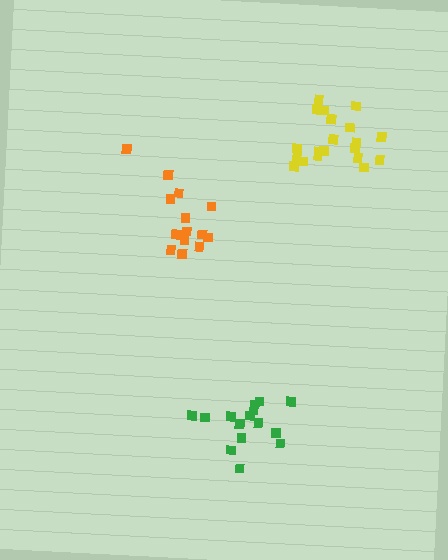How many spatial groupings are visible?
There are 3 spatial groupings.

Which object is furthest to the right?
The yellow cluster is rightmost.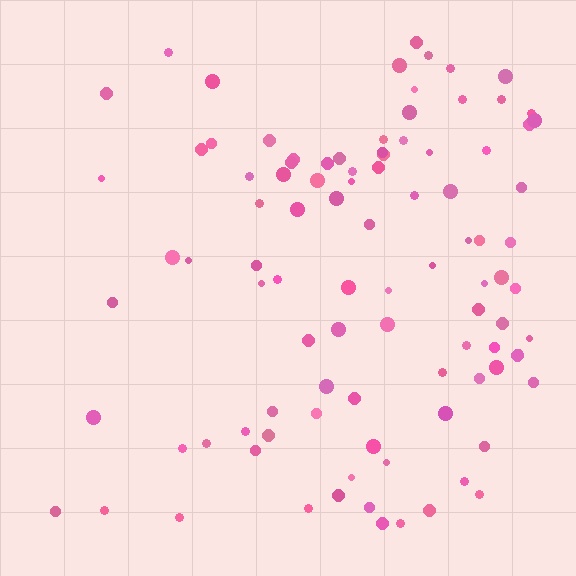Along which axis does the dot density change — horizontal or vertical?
Horizontal.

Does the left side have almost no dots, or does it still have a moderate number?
Still a moderate number, just noticeably fewer than the right.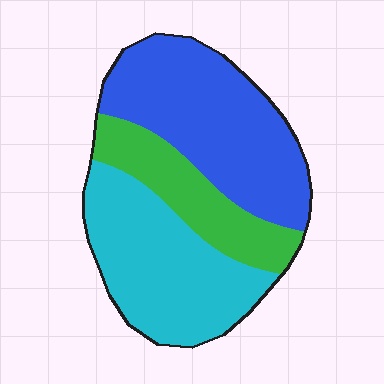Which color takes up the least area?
Green, at roughly 20%.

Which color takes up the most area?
Blue, at roughly 40%.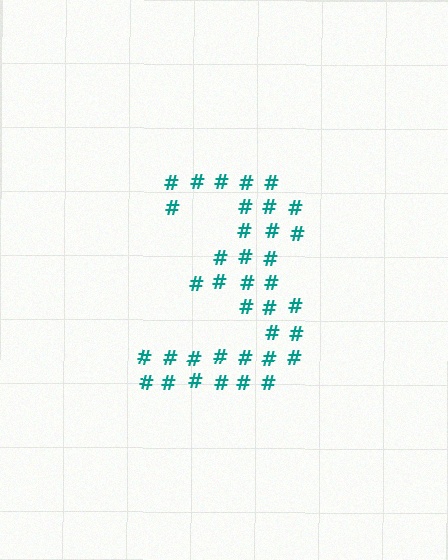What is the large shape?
The large shape is the digit 3.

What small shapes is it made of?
It is made of small hash symbols.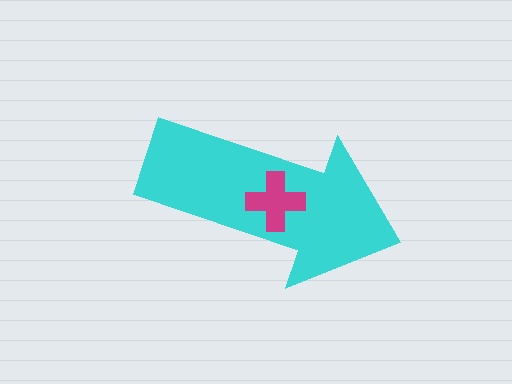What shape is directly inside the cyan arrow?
The magenta cross.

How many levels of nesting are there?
2.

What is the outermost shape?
The cyan arrow.